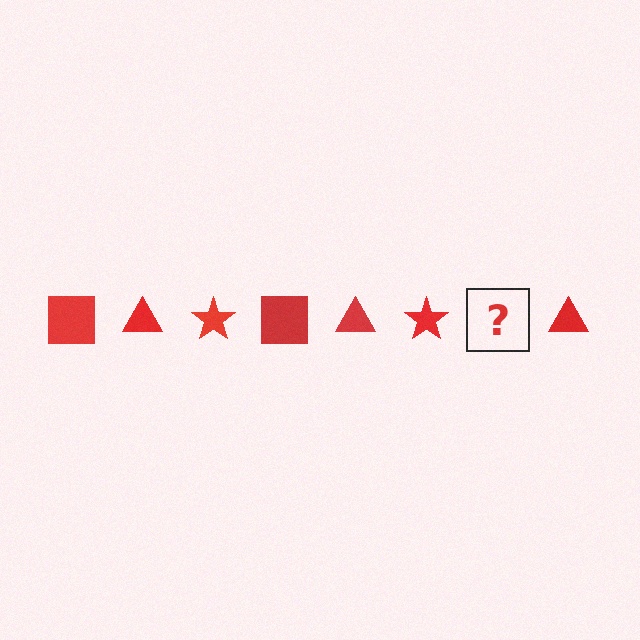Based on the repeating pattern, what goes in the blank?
The blank should be a red square.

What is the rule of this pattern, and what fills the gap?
The rule is that the pattern cycles through square, triangle, star shapes in red. The gap should be filled with a red square.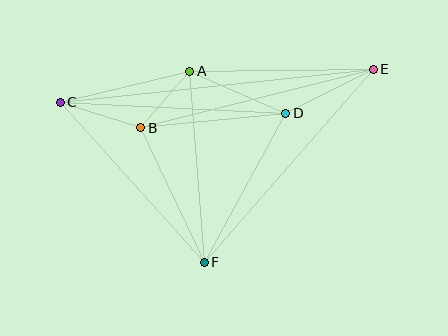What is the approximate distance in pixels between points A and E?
The distance between A and E is approximately 183 pixels.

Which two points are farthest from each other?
Points C and E are farthest from each other.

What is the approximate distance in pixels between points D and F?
The distance between D and F is approximately 170 pixels.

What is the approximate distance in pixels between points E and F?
The distance between E and F is approximately 256 pixels.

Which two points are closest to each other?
Points A and B are closest to each other.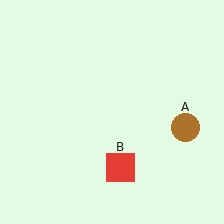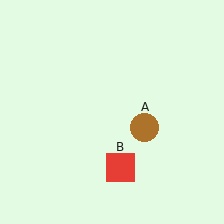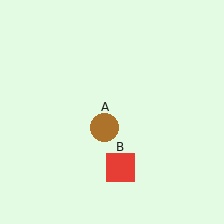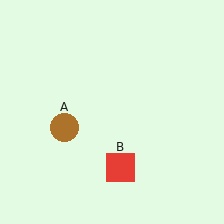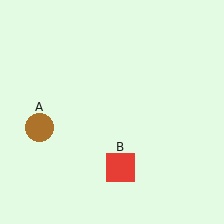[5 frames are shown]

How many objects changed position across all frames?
1 object changed position: brown circle (object A).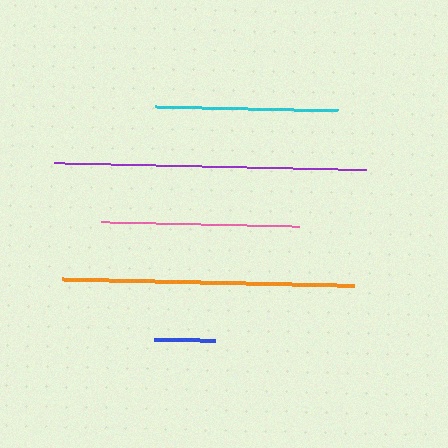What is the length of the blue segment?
The blue segment is approximately 61 pixels long.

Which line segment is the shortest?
The blue line is the shortest at approximately 61 pixels.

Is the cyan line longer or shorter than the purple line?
The purple line is longer than the cyan line.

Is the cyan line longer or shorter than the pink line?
The pink line is longer than the cyan line.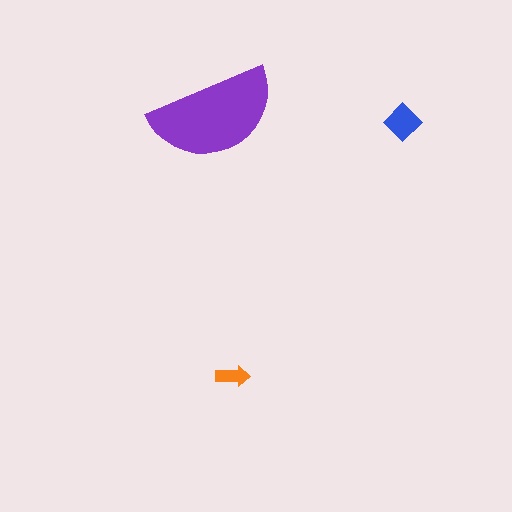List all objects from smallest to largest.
The orange arrow, the blue diamond, the purple semicircle.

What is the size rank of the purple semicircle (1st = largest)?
1st.